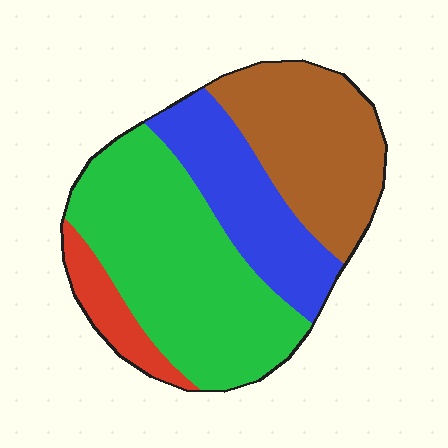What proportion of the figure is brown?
Brown takes up about one quarter (1/4) of the figure.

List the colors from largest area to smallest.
From largest to smallest: green, brown, blue, red.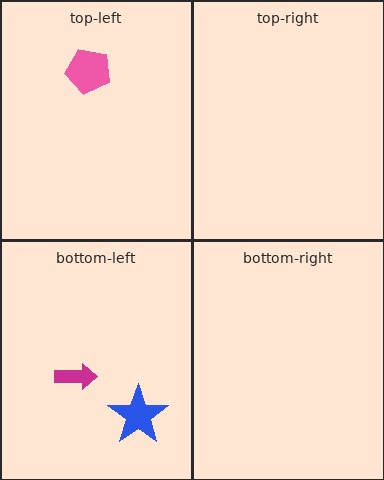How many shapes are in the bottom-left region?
2.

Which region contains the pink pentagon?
The top-left region.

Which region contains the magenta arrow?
The bottom-left region.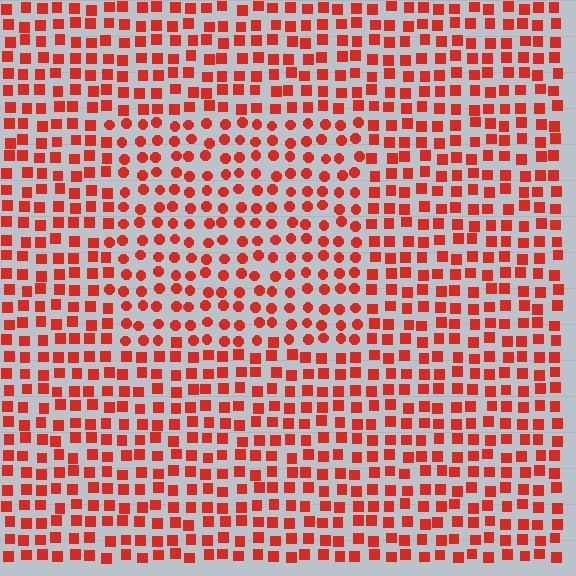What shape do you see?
I see a rectangle.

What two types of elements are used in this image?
The image uses circles inside the rectangle region and squares outside it.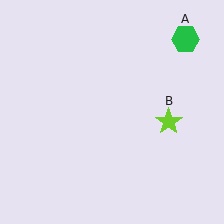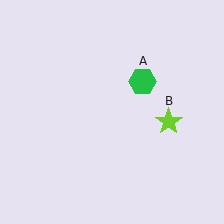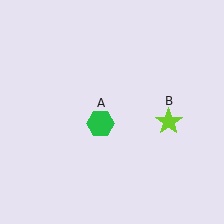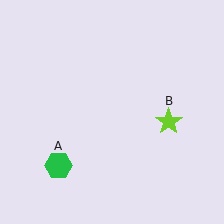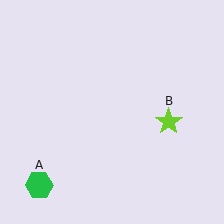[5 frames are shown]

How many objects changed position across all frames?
1 object changed position: green hexagon (object A).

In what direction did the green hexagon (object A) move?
The green hexagon (object A) moved down and to the left.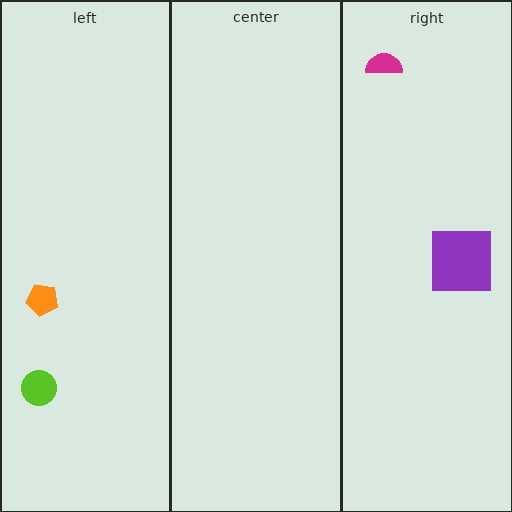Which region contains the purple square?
The right region.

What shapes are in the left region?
The orange pentagon, the lime circle.